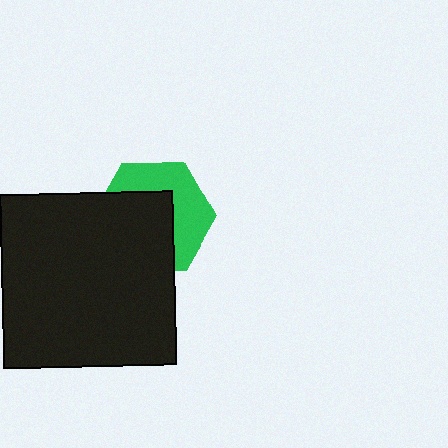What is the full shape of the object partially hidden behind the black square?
The partially hidden object is a green hexagon.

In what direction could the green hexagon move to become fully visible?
The green hexagon could move toward the upper-right. That would shift it out from behind the black square entirely.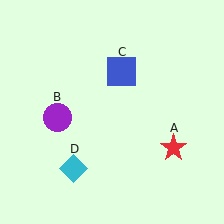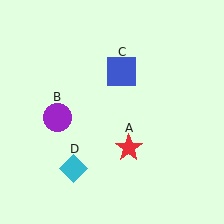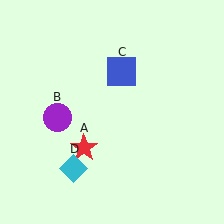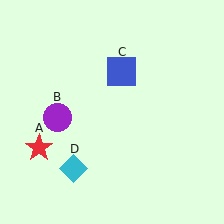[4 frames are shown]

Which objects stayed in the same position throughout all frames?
Purple circle (object B) and blue square (object C) and cyan diamond (object D) remained stationary.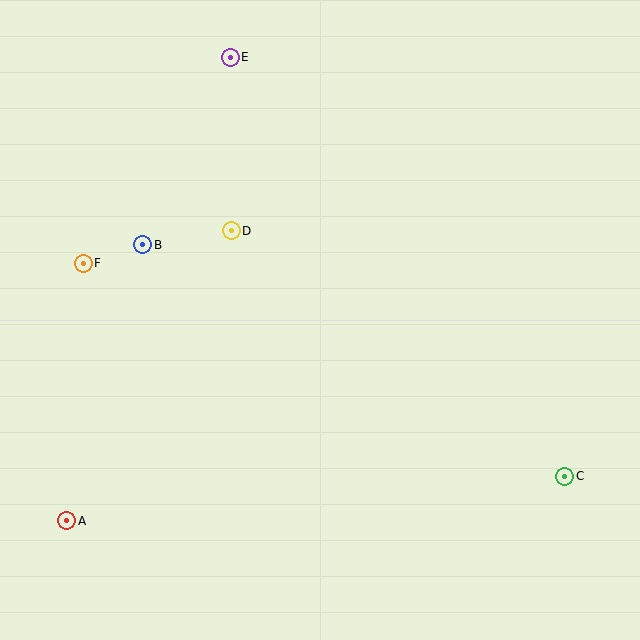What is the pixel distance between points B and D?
The distance between B and D is 89 pixels.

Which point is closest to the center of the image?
Point D at (231, 231) is closest to the center.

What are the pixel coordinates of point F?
Point F is at (83, 263).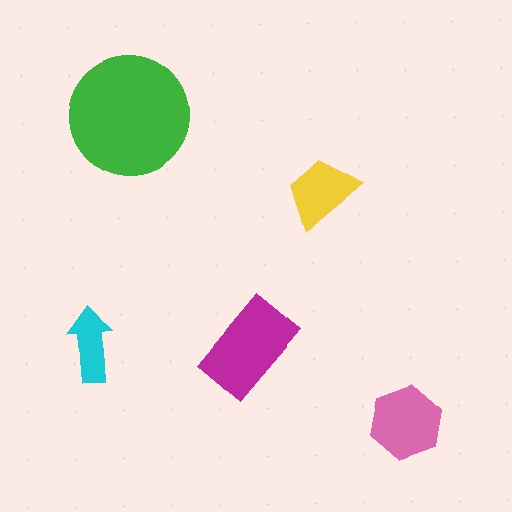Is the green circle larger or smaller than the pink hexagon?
Larger.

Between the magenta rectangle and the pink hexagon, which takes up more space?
The magenta rectangle.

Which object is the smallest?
The cyan arrow.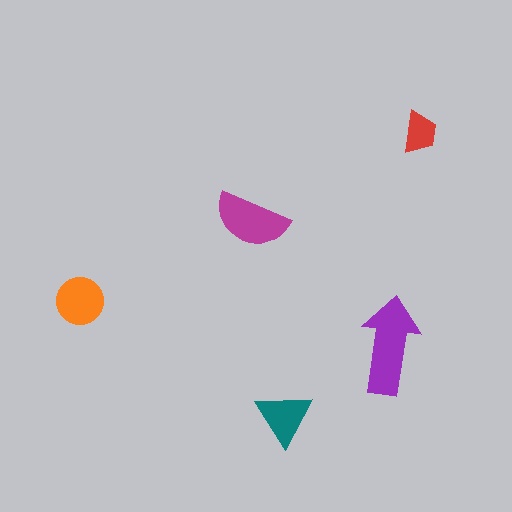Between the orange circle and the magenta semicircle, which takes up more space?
The magenta semicircle.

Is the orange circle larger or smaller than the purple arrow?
Smaller.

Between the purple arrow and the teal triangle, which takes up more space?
The purple arrow.